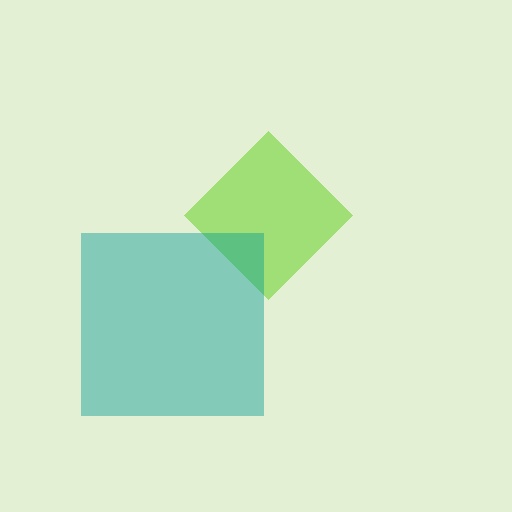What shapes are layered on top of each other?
The layered shapes are: a lime diamond, a teal square.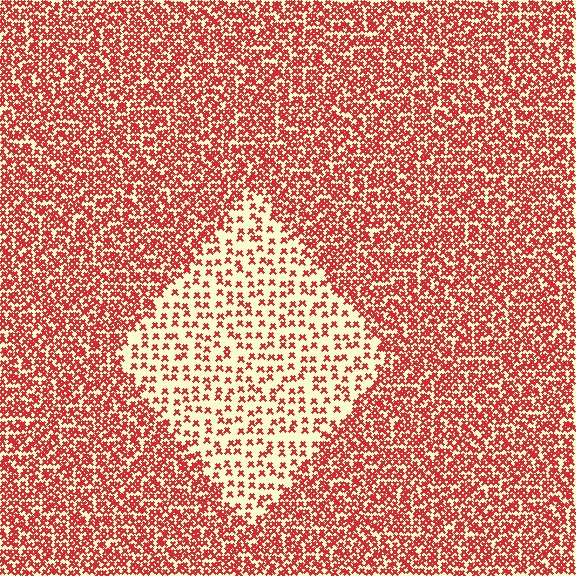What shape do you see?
I see a diamond.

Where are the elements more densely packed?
The elements are more densely packed outside the diamond boundary.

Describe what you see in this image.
The image contains small red elements arranged at two different densities. A diamond-shaped region is visible where the elements are less densely packed than the surrounding area.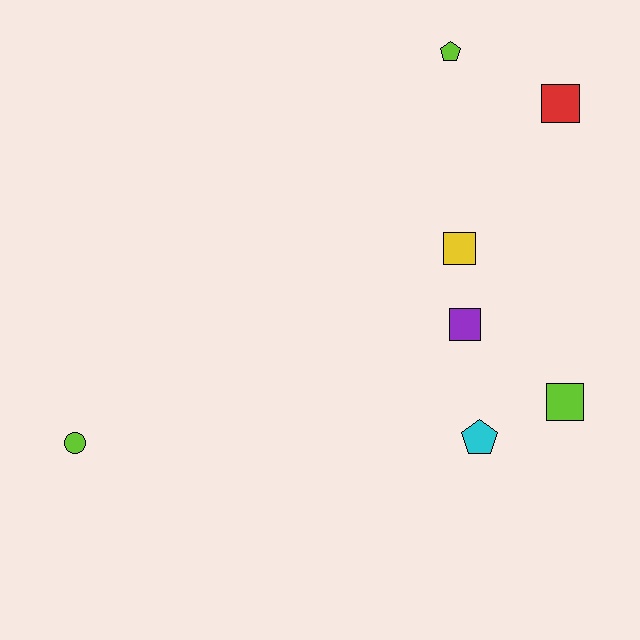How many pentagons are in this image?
There are 2 pentagons.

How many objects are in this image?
There are 7 objects.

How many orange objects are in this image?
There are no orange objects.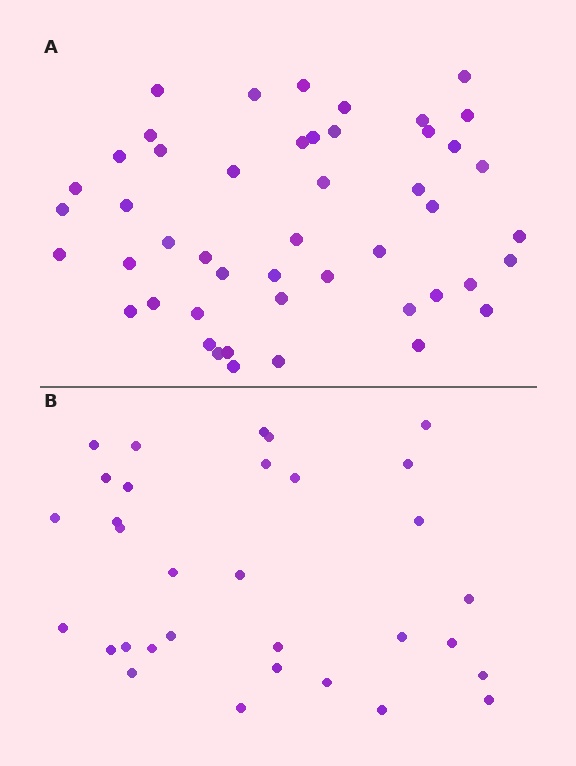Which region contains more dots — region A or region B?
Region A (the top region) has more dots.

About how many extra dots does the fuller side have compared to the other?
Region A has approximately 15 more dots than region B.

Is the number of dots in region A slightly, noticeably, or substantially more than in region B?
Region A has substantially more. The ratio is roughly 1.5 to 1.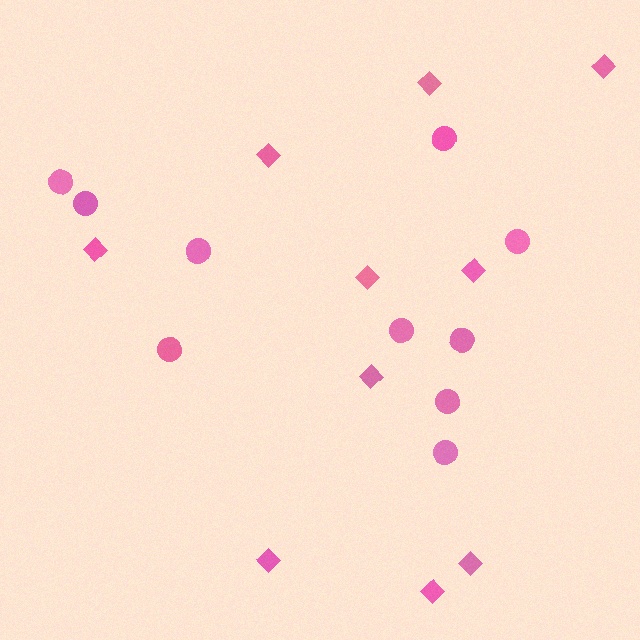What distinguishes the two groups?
There are 2 groups: one group of circles (10) and one group of diamonds (10).